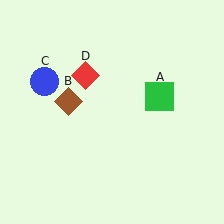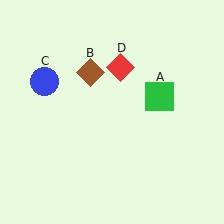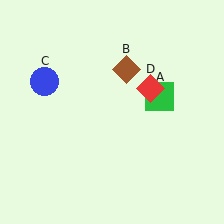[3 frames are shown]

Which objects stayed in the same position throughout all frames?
Green square (object A) and blue circle (object C) remained stationary.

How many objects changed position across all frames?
2 objects changed position: brown diamond (object B), red diamond (object D).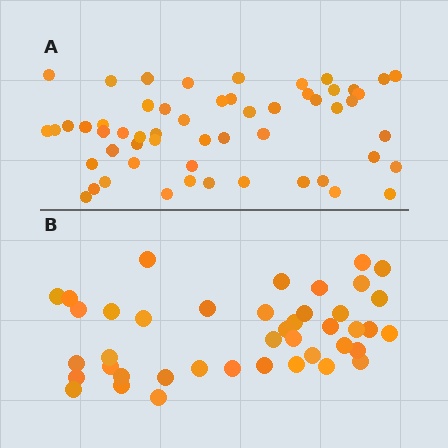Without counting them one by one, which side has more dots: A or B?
Region A (the top region) has more dots.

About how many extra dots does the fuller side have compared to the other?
Region A has approximately 15 more dots than region B.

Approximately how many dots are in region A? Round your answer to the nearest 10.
About 60 dots. (The exact count is 55, which rounds to 60.)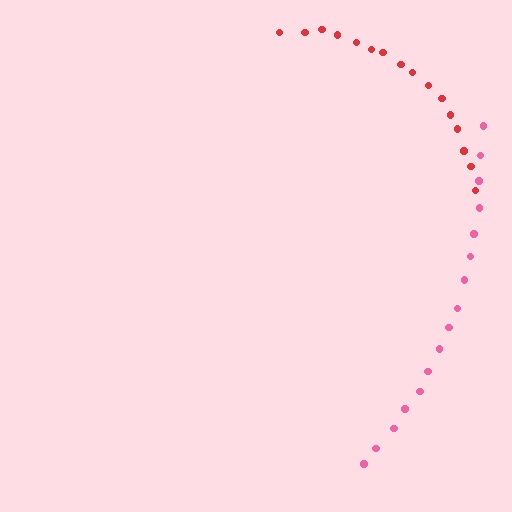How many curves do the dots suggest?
There are 2 distinct paths.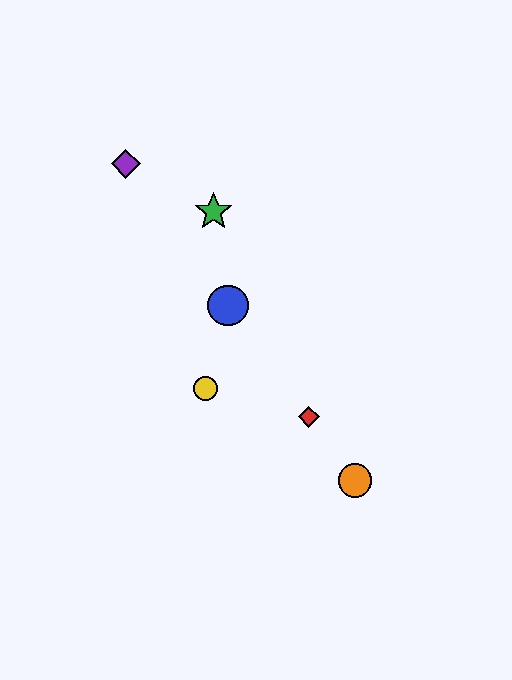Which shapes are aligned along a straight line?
The red diamond, the blue circle, the purple diamond, the orange circle are aligned along a straight line.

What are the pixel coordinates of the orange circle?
The orange circle is at (355, 481).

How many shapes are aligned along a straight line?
4 shapes (the red diamond, the blue circle, the purple diamond, the orange circle) are aligned along a straight line.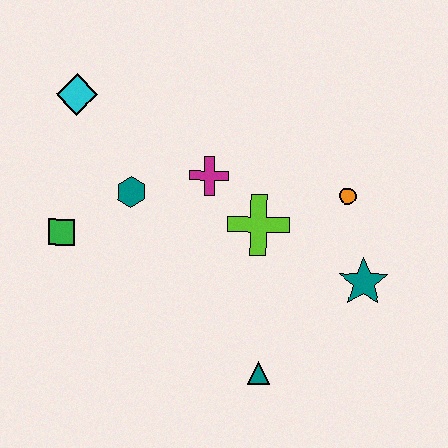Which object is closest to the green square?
The teal hexagon is closest to the green square.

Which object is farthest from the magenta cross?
The teal triangle is farthest from the magenta cross.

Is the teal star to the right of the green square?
Yes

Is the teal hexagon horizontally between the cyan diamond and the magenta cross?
Yes